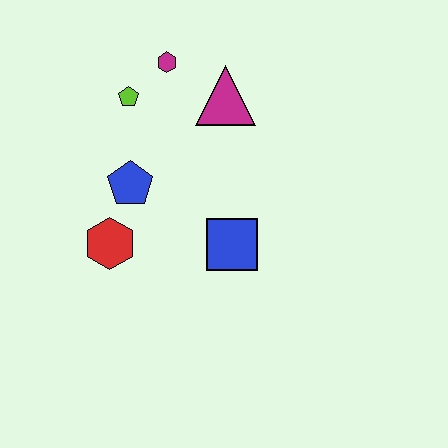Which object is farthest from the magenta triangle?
The red hexagon is farthest from the magenta triangle.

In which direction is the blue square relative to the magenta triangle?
The blue square is below the magenta triangle.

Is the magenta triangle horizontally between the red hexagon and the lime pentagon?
No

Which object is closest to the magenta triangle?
The magenta hexagon is closest to the magenta triangle.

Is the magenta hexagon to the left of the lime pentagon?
No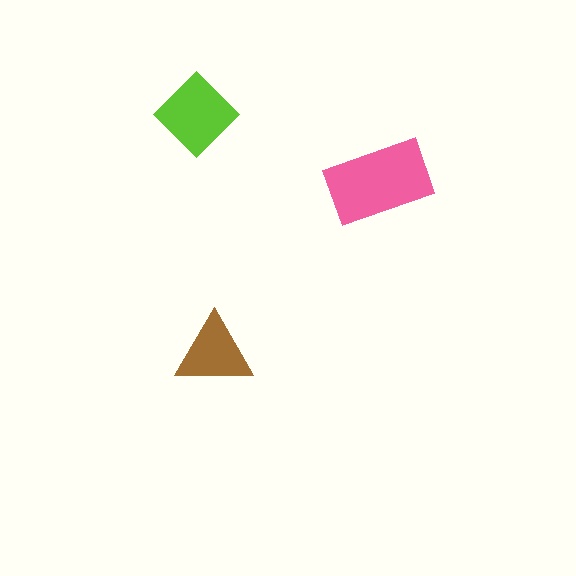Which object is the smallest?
The brown triangle.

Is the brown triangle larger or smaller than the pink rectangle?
Smaller.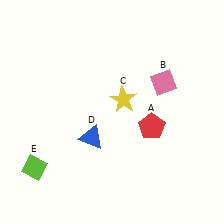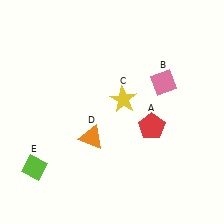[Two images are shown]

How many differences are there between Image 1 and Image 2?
There is 1 difference between the two images.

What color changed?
The triangle (D) changed from blue in Image 1 to orange in Image 2.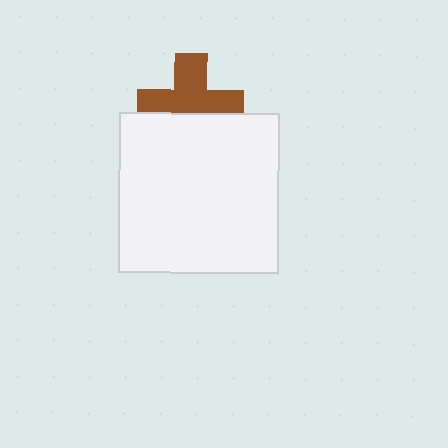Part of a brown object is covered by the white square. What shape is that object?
It is a cross.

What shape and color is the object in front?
The object in front is a white square.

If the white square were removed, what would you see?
You would see the complete brown cross.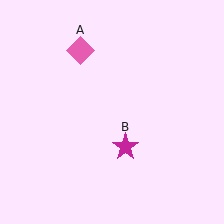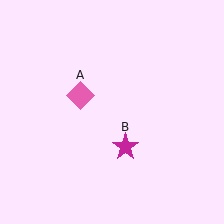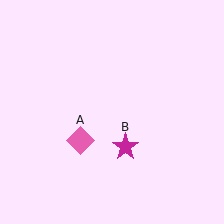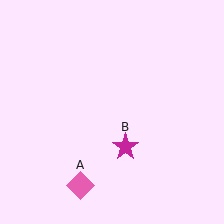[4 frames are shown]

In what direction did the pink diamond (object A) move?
The pink diamond (object A) moved down.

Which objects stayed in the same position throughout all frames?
Magenta star (object B) remained stationary.